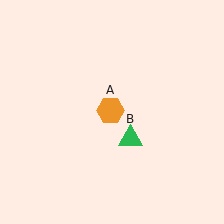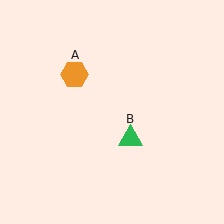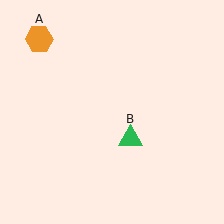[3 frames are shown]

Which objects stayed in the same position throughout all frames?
Green triangle (object B) remained stationary.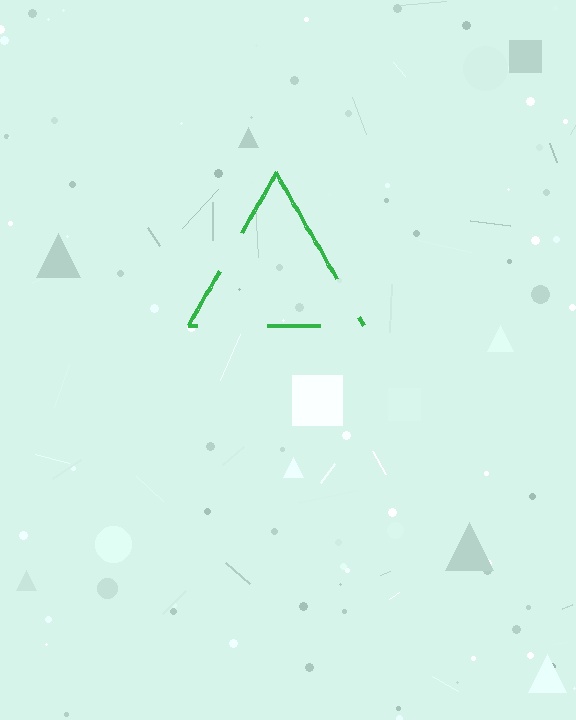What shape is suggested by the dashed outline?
The dashed outline suggests a triangle.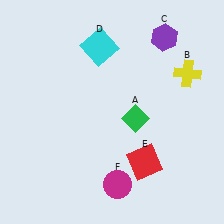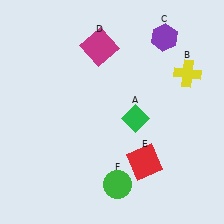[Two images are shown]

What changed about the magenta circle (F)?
In Image 1, F is magenta. In Image 2, it changed to green.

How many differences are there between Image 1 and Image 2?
There are 2 differences between the two images.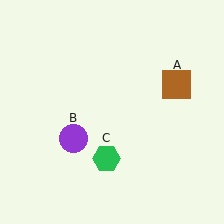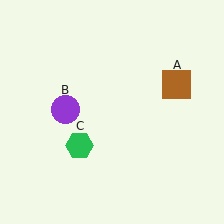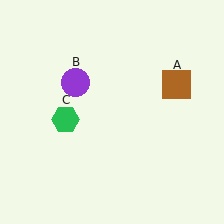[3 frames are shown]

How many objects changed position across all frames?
2 objects changed position: purple circle (object B), green hexagon (object C).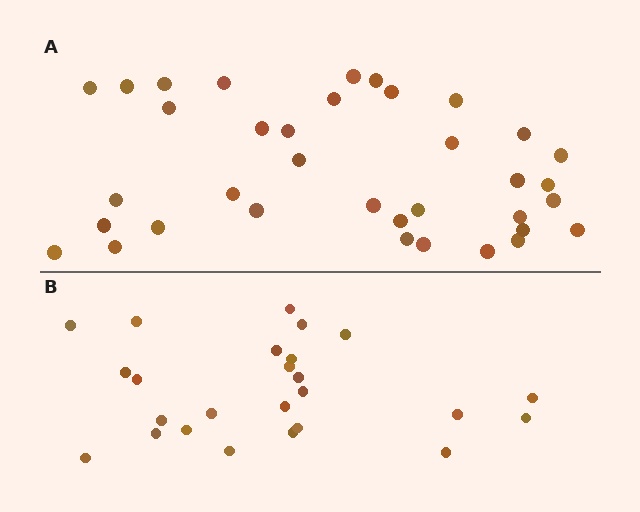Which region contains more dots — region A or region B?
Region A (the top region) has more dots.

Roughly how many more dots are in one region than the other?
Region A has roughly 12 or so more dots than region B.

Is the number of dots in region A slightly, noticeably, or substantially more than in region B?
Region A has noticeably more, but not dramatically so. The ratio is roughly 1.4 to 1.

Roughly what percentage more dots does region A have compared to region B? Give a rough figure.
About 45% more.